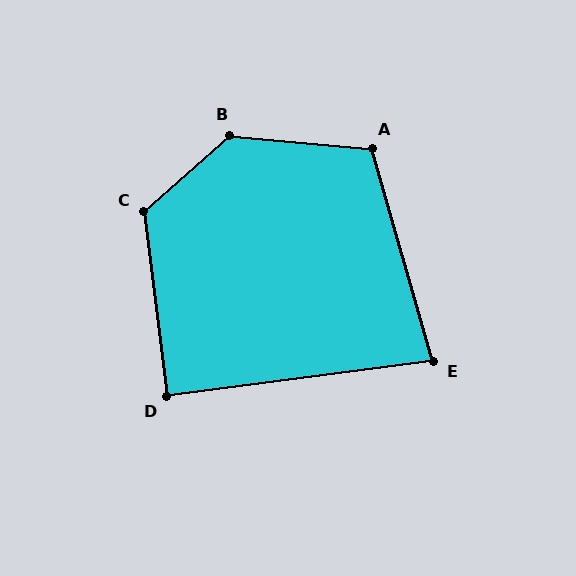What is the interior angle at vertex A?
Approximately 111 degrees (obtuse).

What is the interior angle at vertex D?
Approximately 90 degrees (approximately right).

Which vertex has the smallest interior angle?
E, at approximately 82 degrees.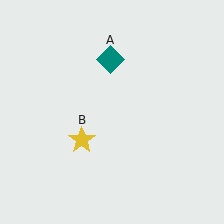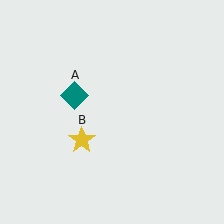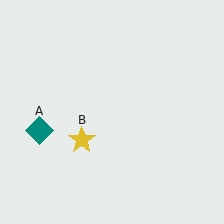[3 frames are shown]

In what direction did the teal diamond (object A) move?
The teal diamond (object A) moved down and to the left.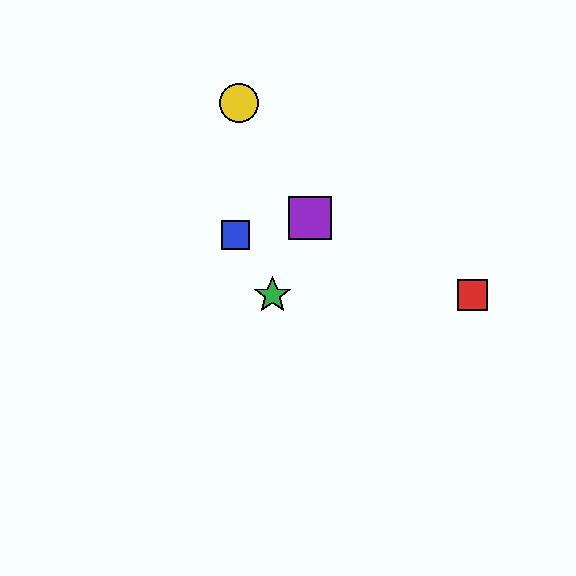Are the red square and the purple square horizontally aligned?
No, the red square is at y≈295 and the purple square is at y≈218.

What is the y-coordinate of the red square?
The red square is at y≈295.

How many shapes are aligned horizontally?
2 shapes (the red square, the green star) are aligned horizontally.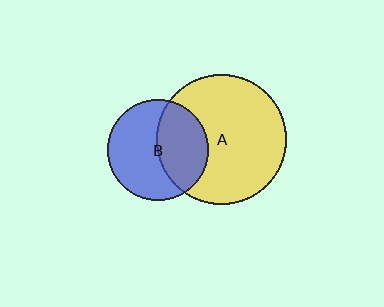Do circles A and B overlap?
Yes.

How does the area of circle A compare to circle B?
Approximately 1.7 times.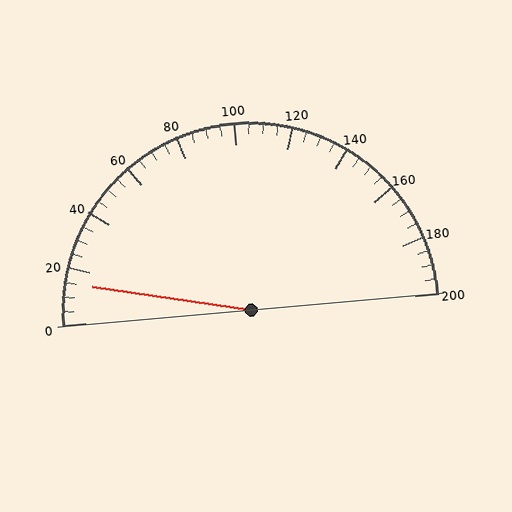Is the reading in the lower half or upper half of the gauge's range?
The reading is in the lower half of the range (0 to 200).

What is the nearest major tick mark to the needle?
The nearest major tick mark is 20.